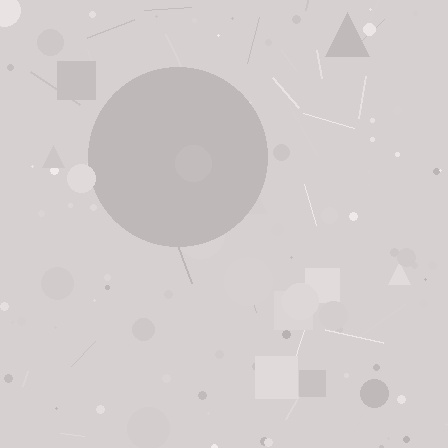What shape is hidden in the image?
A circle is hidden in the image.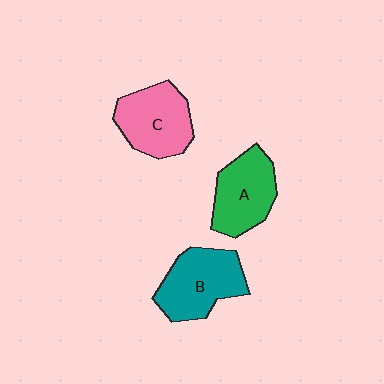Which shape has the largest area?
Shape B (teal).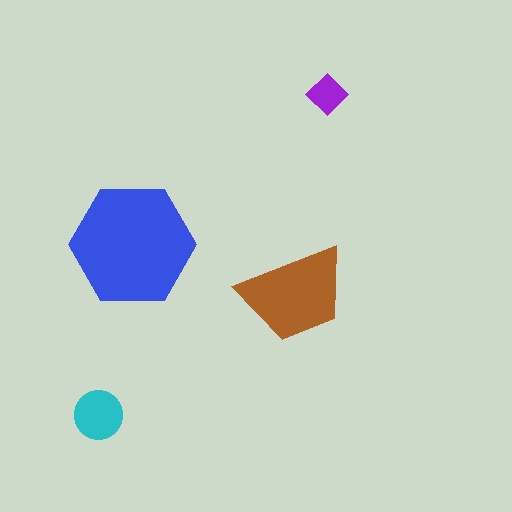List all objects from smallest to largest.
The purple diamond, the cyan circle, the brown trapezoid, the blue hexagon.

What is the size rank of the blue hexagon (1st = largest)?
1st.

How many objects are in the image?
There are 4 objects in the image.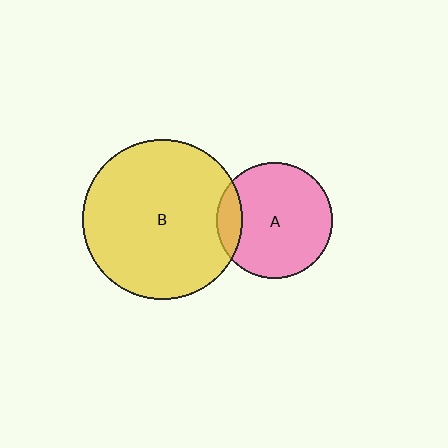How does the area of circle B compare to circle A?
Approximately 1.9 times.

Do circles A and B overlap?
Yes.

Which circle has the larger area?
Circle B (yellow).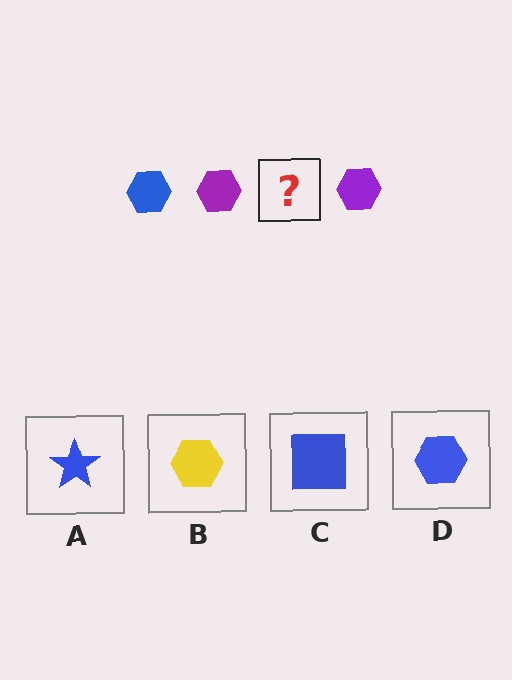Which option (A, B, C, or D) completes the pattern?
D.